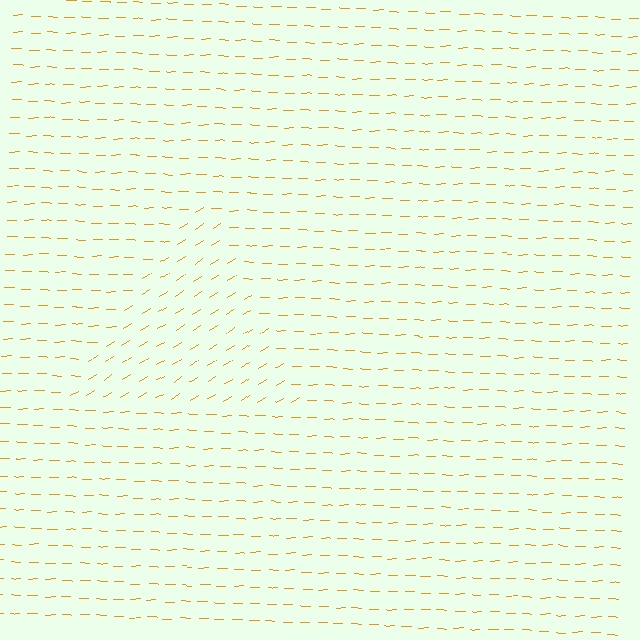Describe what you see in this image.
The image is filled with small orange line segments. A triangle region in the image has lines oriented differently from the surrounding lines, creating a visible texture boundary.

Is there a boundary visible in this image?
Yes, there is a texture boundary formed by a change in line orientation.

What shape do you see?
I see a triangle.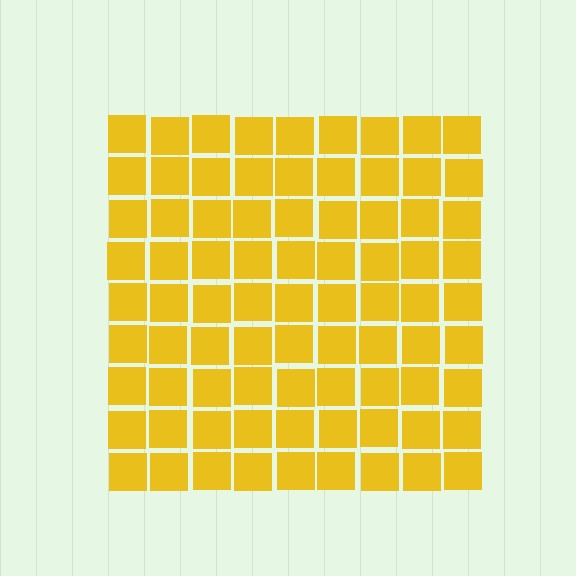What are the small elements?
The small elements are squares.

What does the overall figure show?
The overall figure shows a square.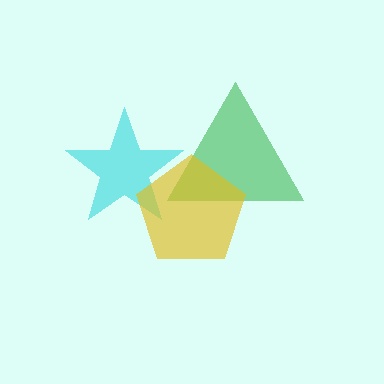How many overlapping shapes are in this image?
There are 3 overlapping shapes in the image.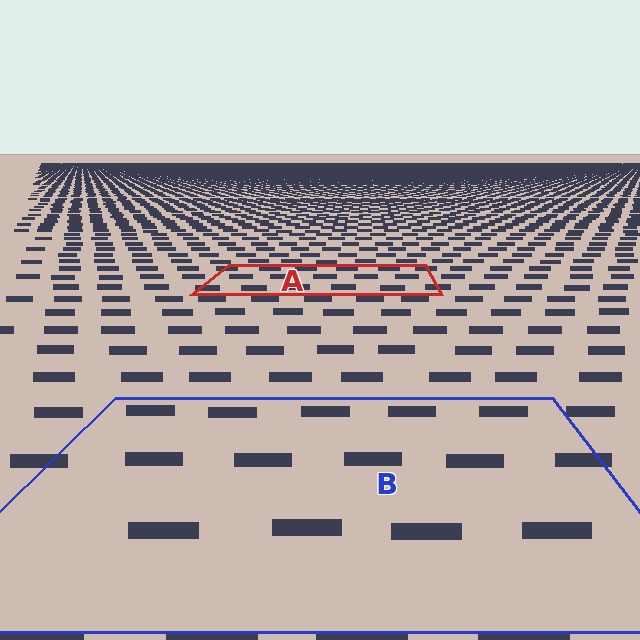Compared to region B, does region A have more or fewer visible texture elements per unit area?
Region A has more texture elements per unit area — they are packed more densely because it is farther away.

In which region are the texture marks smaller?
The texture marks are smaller in region A, because it is farther away.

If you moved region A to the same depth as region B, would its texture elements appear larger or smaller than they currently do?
They would appear larger. At a closer depth, the same texture elements are projected at a bigger on-screen size.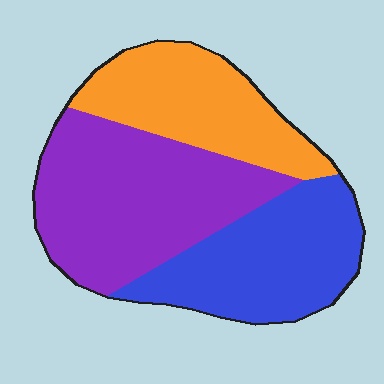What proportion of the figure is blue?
Blue covers around 30% of the figure.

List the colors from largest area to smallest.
From largest to smallest: purple, blue, orange.